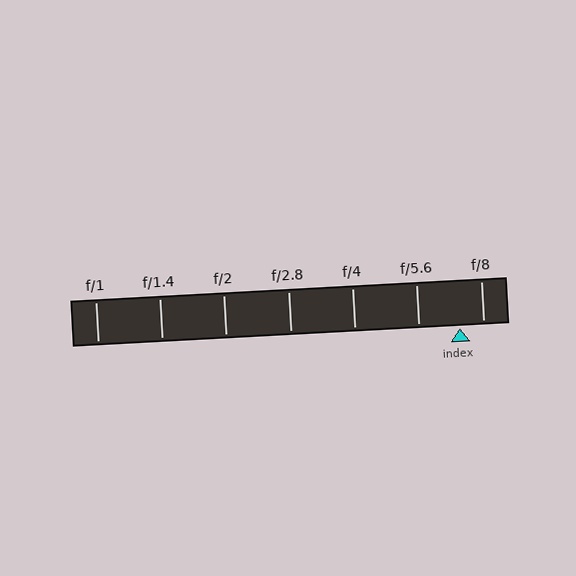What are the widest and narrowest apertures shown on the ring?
The widest aperture shown is f/1 and the narrowest is f/8.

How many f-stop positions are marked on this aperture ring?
There are 7 f-stop positions marked.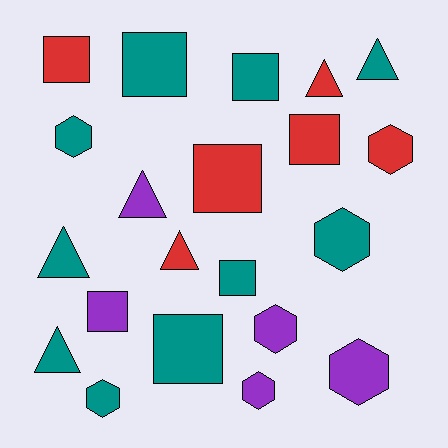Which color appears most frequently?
Teal, with 10 objects.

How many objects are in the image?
There are 21 objects.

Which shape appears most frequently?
Square, with 8 objects.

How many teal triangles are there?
There are 3 teal triangles.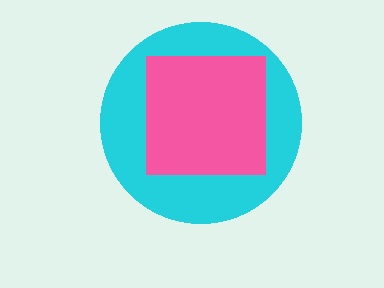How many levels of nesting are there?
2.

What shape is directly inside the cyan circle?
The pink square.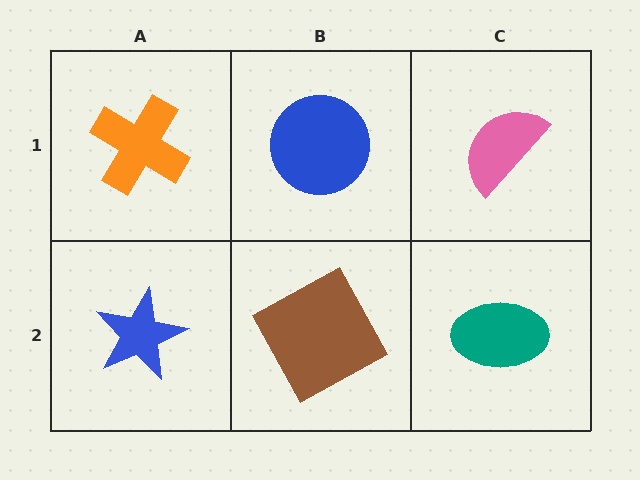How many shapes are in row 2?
3 shapes.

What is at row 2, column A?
A blue star.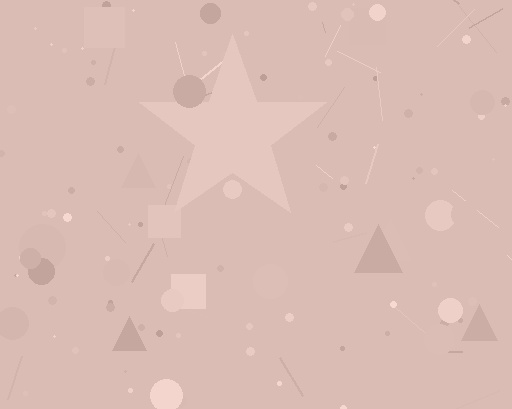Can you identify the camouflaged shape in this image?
The camouflaged shape is a star.